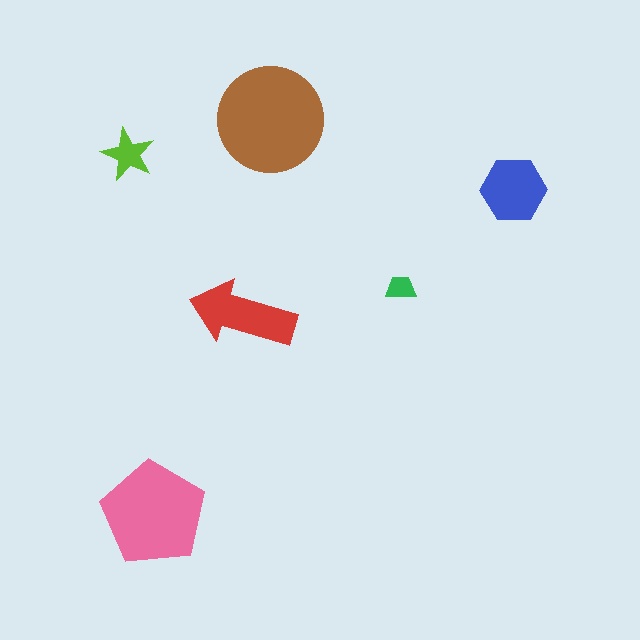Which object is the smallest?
The green trapezoid.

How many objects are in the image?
There are 6 objects in the image.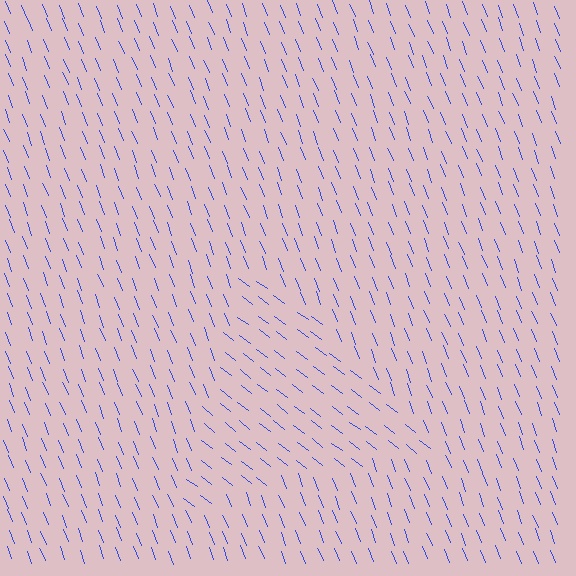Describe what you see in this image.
The image is filled with small blue line segments. A triangle region in the image has lines oriented differently from the surrounding lines, creating a visible texture boundary.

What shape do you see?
I see a triangle.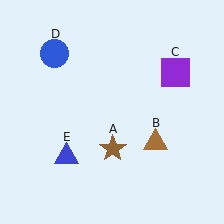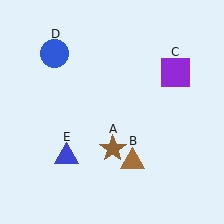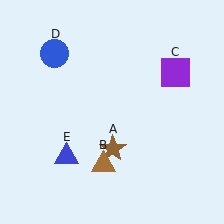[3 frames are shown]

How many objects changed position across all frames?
1 object changed position: brown triangle (object B).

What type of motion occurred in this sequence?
The brown triangle (object B) rotated clockwise around the center of the scene.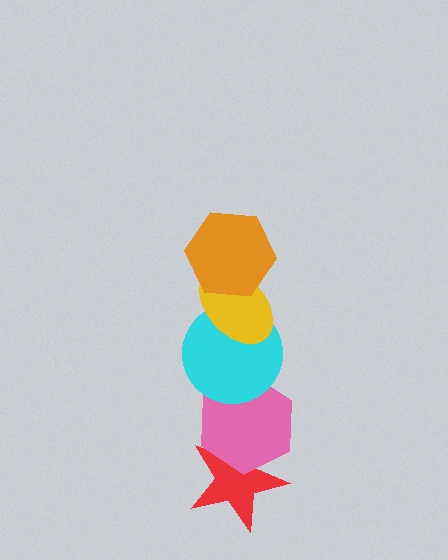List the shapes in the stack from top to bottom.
From top to bottom: the orange hexagon, the yellow ellipse, the cyan circle, the pink hexagon, the red star.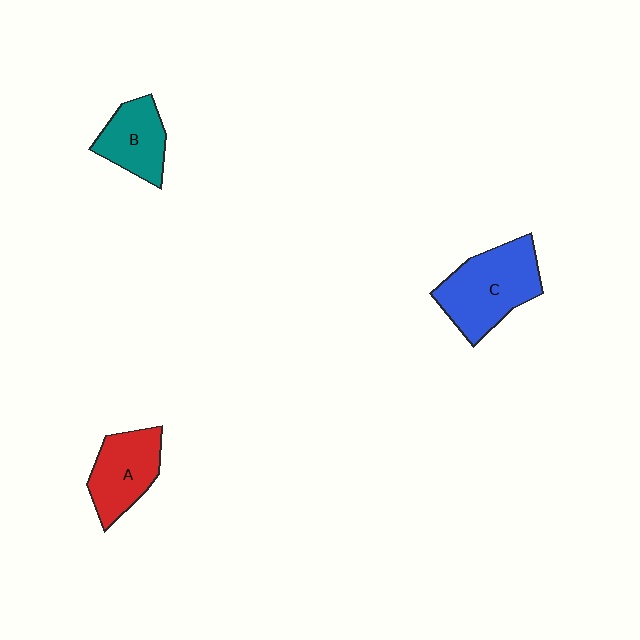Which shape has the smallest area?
Shape B (teal).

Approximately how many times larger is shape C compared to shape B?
Approximately 1.6 times.